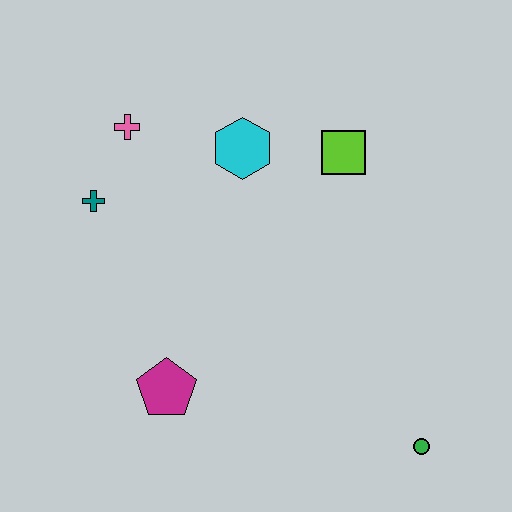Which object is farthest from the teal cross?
The green circle is farthest from the teal cross.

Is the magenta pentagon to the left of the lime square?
Yes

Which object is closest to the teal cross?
The pink cross is closest to the teal cross.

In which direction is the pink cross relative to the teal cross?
The pink cross is above the teal cross.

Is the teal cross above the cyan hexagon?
No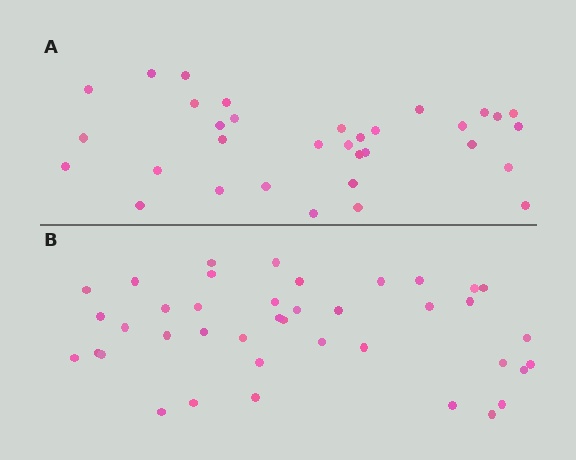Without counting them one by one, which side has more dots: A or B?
Region B (the bottom region) has more dots.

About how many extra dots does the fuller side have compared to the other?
Region B has roughly 8 or so more dots than region A.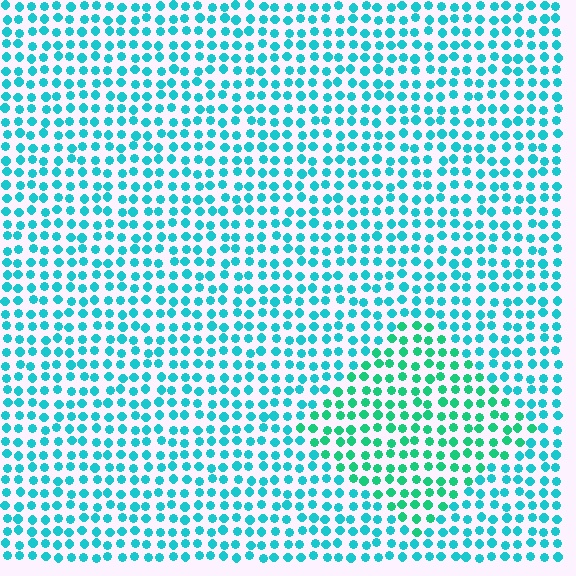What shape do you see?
I see a diamond.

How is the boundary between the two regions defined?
The boundary is defined purely by a slight shift in hue (about 29 degrees). Spacing, size, and orientation are identical on both sides.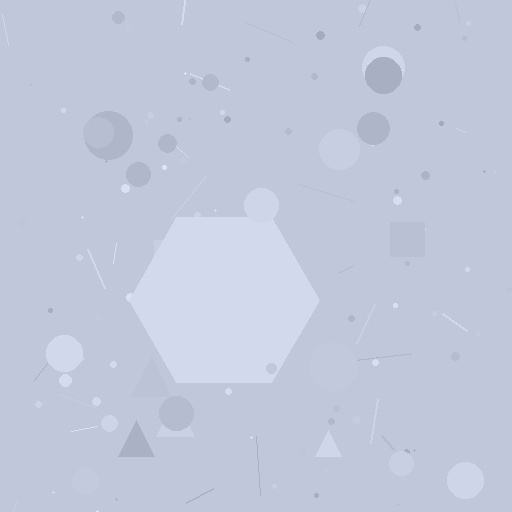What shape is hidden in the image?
A hexagon is hidden in the image.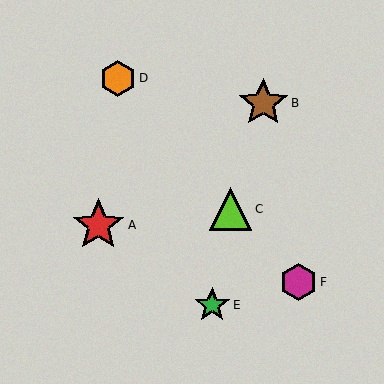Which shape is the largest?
The red star (labeled A) is the largest.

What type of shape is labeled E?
Shape E is a green star.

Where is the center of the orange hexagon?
The center of the orange hexagon is at (118, 78).